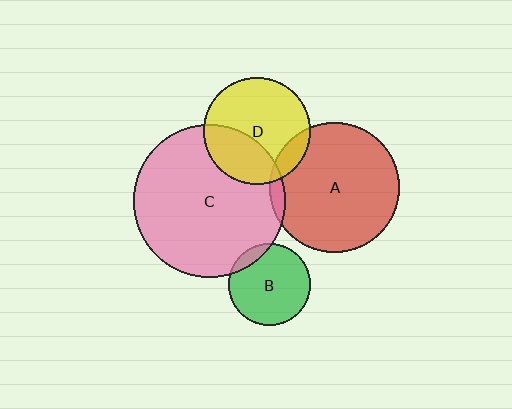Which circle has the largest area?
Circle C (pink).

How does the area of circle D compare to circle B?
Approximately 1.7 times.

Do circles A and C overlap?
Yes.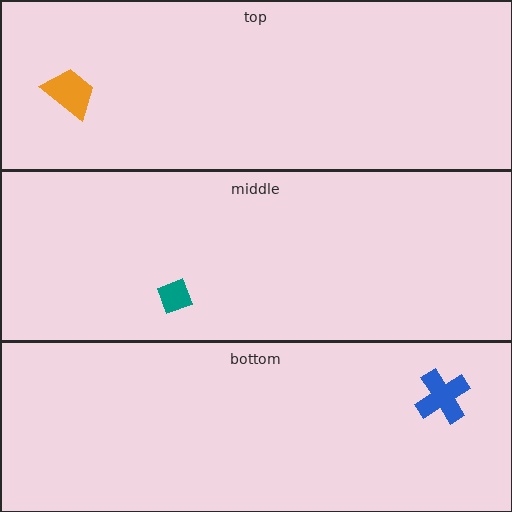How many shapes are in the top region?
1.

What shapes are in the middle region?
The teal diamond.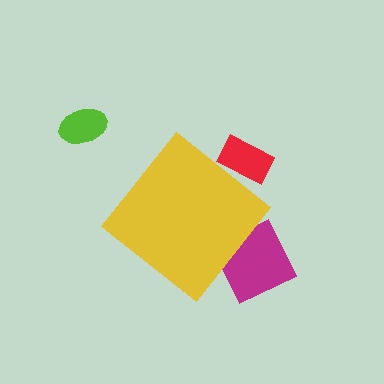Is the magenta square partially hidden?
Yes, the magenta square is partially hidden behind the yellow diamond.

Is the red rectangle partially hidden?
Yes, the red rectangle is partially hidden behind the yellow diamond.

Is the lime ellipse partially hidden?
No, the lime ellipse is fully visible.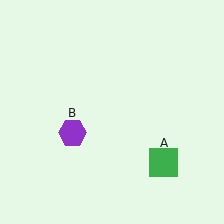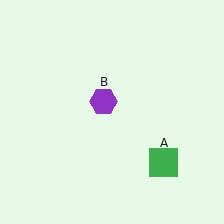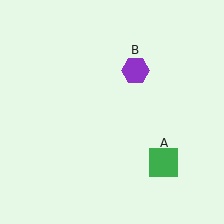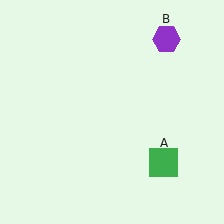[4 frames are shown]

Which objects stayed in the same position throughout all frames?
Green square (object A) remained stationary.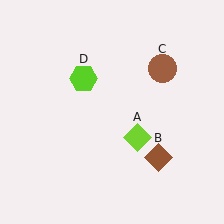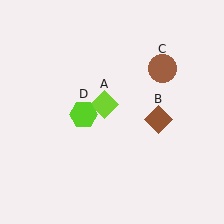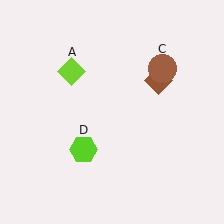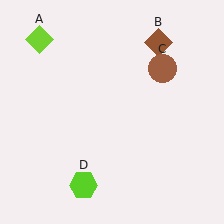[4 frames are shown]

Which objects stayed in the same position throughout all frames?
Brown circle (object C) remained stationary.